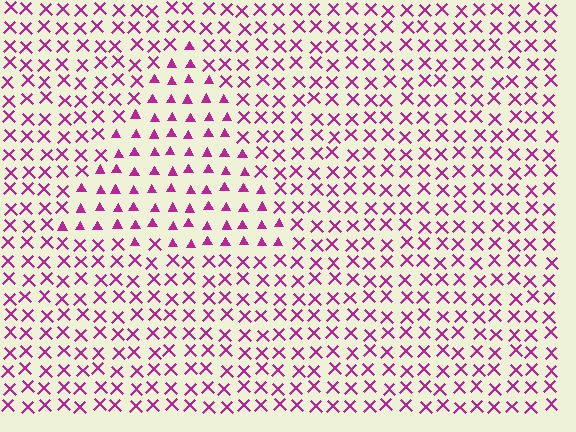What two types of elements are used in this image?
The image uses triangles inside the triangle region and X marks outside it.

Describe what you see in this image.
The image is filled with small magenta elements arranged in a uniform grid. A triangle-shaped region contains triangles, while the surrounding area contains X marks. The boundary is defined purely by the change in element shape.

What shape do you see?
I see a triangle.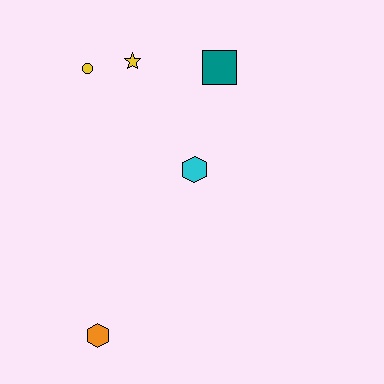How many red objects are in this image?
There are no red objects.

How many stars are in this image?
There is 1 star.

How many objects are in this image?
There are 5 objects.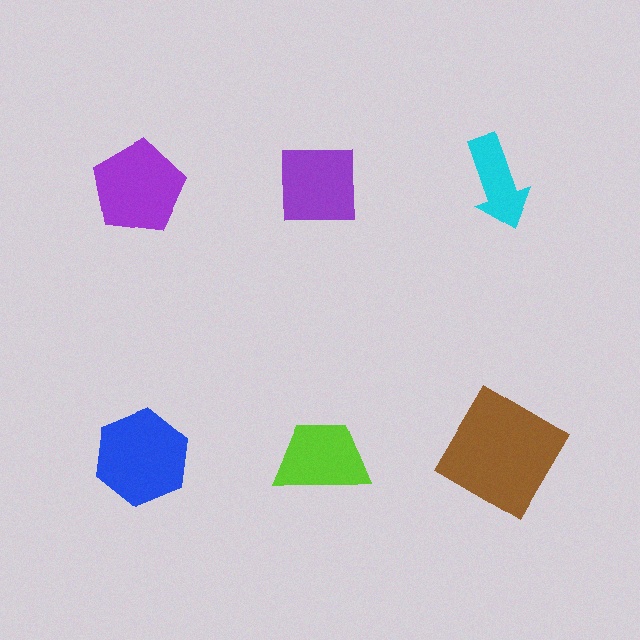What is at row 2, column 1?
A blue hexagon.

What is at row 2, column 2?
A lime trapezoid.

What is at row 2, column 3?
A brown diamond.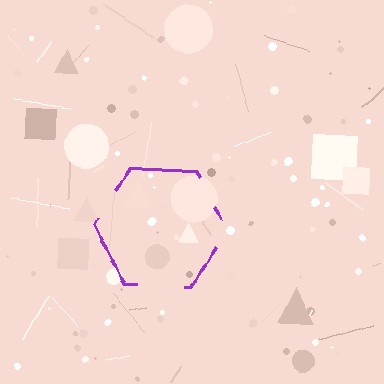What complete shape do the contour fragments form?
The contour fragments form a hexagon.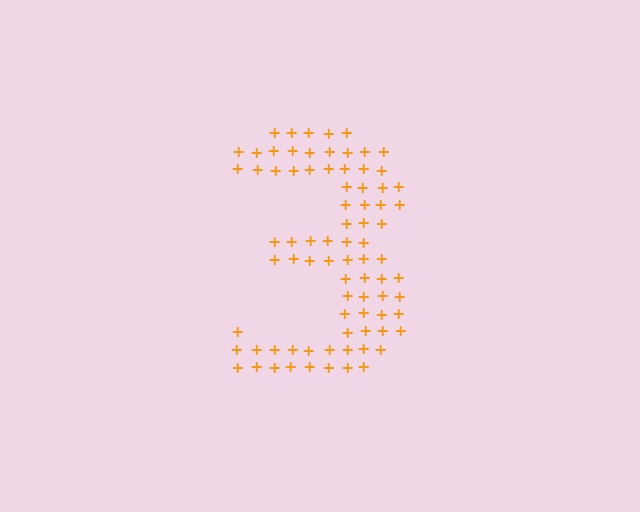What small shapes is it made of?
It is made of small plus signs.